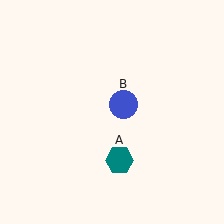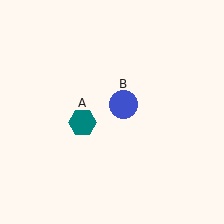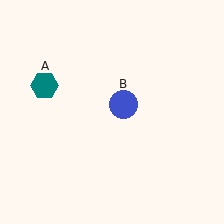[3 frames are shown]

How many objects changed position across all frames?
1 object changed position: teal hexagon (object A).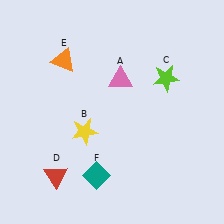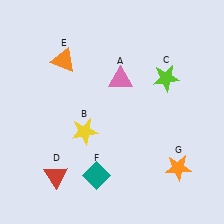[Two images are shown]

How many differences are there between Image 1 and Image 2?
There is 1 difference between the two images.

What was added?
An orange star (G) was added in Image 2.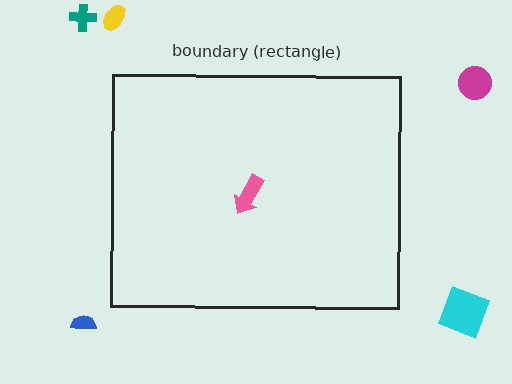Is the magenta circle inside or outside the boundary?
Outside.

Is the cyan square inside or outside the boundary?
Outside.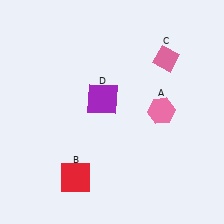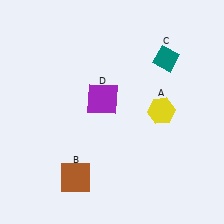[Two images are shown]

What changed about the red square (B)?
In Image 1, B is red. In Image 2, it changed to brown.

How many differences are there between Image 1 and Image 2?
There are 3 differences between the two images.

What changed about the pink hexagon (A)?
In Image 1, A is pink. In Image 2, it changed to yellow.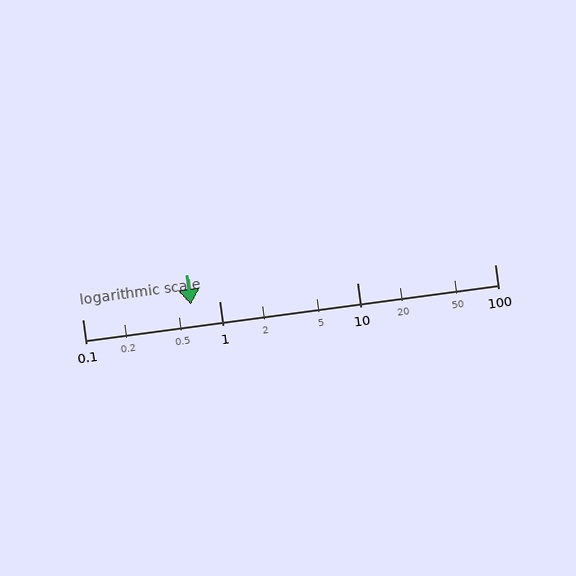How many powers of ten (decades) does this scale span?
The scale spans 3 decades, from 0.1 to 100.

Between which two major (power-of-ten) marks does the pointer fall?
The pointer is between 0.1 and 1.